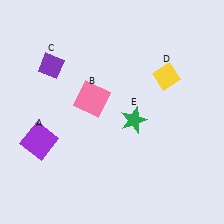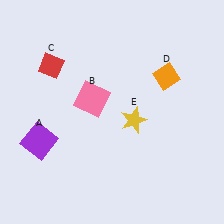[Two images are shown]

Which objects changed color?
C changed from purple to red. D changed from yellow to orange. E changed from green to yellow.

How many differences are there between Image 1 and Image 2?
There are 3 differences between the two images.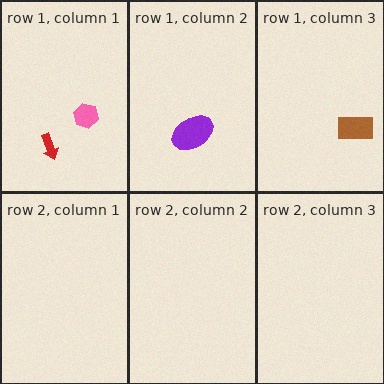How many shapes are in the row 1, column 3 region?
1.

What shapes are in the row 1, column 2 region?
The purple ellipse.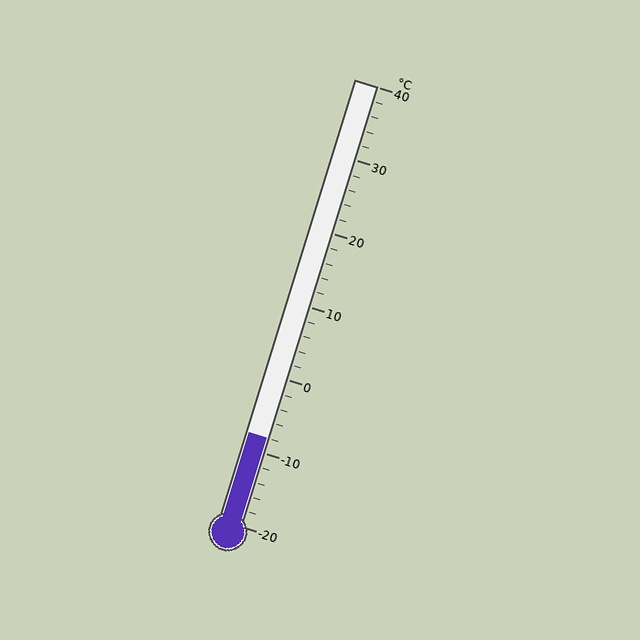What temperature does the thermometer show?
The thermometer shows approximately -8°C.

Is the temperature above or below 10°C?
The temperature is below 10°C.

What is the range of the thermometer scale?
The thermometer scale ranges from -20°C to 40°C.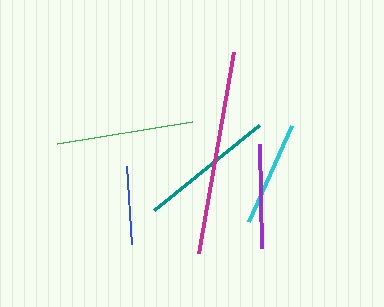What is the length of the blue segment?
The blue segment is approximately 79 pixels long.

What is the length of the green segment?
The green segment is approximately 137 pixels long.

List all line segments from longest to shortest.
From longest to shortest: magenta, green, teal, cyan, purple, blue.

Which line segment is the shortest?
The blue line is the shortest at approximately 79 pixels.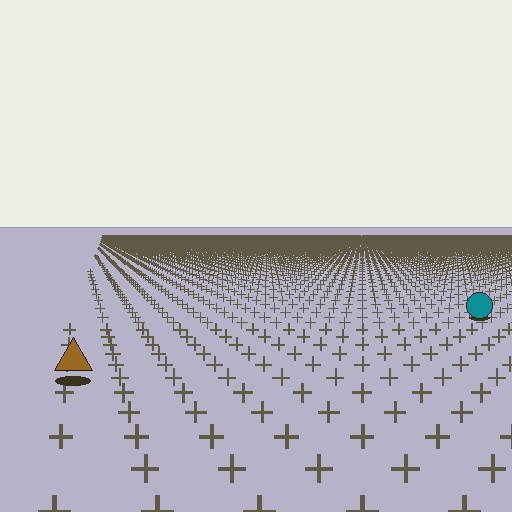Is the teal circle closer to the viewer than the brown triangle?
No. The brown triangle is closer — you can tell from the texture gradient: the ground texture is coarser near it.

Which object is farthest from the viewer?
The teal circle is farthest from the viewer. It appears smaller and the ground texture around it is denser.